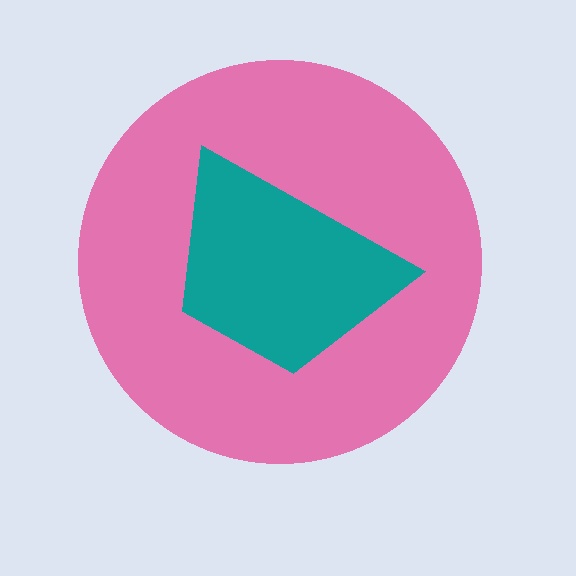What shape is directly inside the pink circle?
The teal trapezoid.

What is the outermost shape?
The pink circle.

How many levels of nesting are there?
2.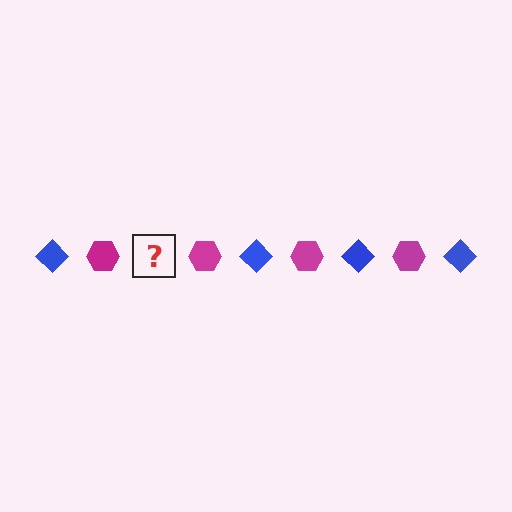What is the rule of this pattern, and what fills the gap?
The rule is that the pattern alternates between blue diamond and magenta hexagon. The gap should be filled with a blue diamond.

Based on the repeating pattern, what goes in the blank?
The blank should be a blue diamond.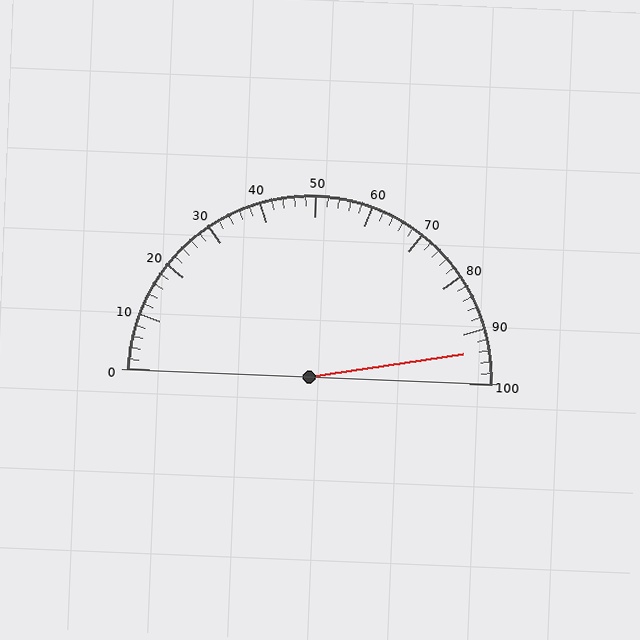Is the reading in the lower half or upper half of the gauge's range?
The reading is in the upper half of the range (0 to 100).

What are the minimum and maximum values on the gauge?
The gauge ranges from 0 to 100.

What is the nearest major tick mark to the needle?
The nearest major tick mark is 90.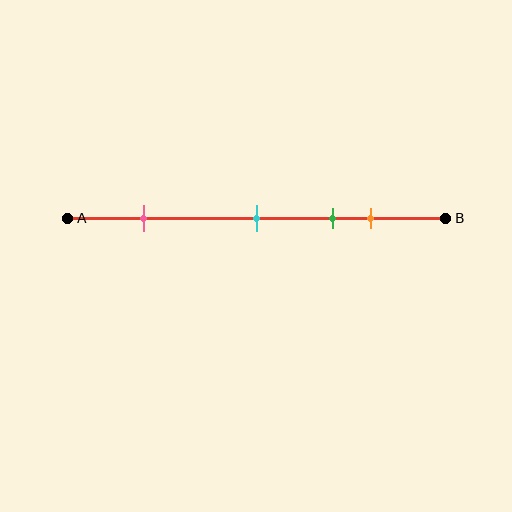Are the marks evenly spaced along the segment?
No, the marks are not evenly spaced.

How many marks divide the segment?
There are 4 marks dividing the segment.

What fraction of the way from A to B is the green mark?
The green mark is approximately 70% (0.7) of the way from A to B.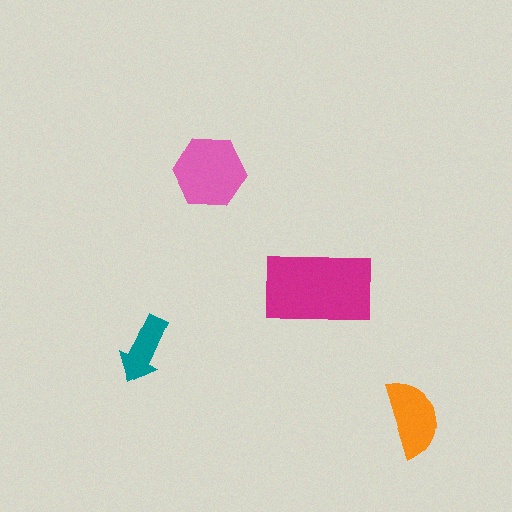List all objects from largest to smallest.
The magenta rectangle, the pink hexagon, the orange semicircle, the teal arrow.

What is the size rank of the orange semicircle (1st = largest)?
3rd.